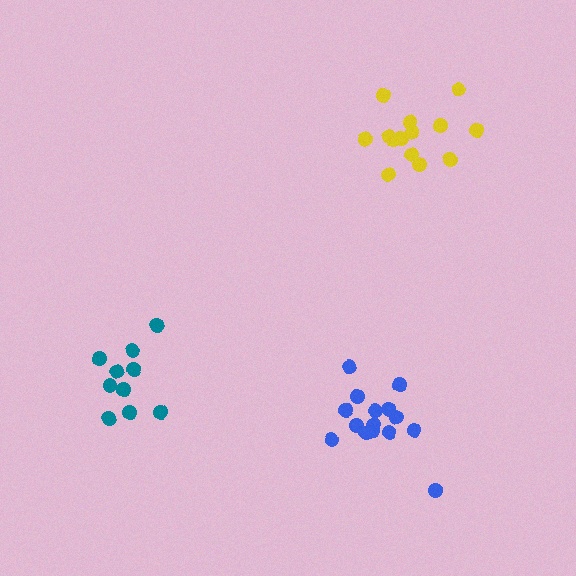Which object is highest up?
The yellow cluster is topmost.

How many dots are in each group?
Group 1: 15 dots, Group 2: 10 dots, Group 3: 14 dots (39 total).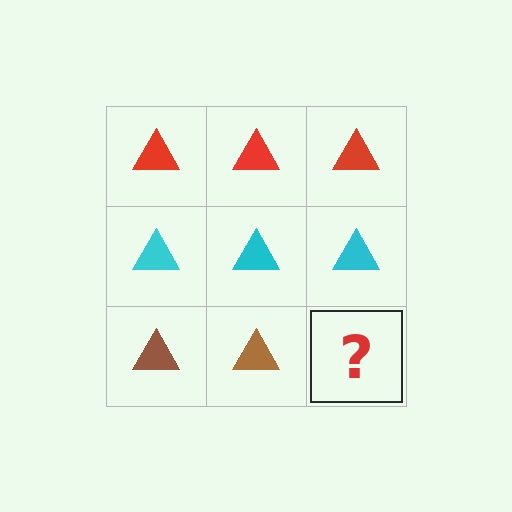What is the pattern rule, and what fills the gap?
The rule is that each row has a consistent color. The gap should be filled with a brown triangle.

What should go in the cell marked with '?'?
The missing cell should contain a brown triangle.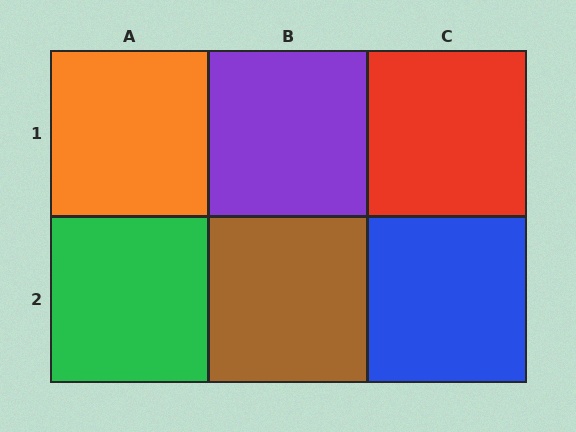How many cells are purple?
1 cell is purple.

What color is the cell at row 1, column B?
Purple.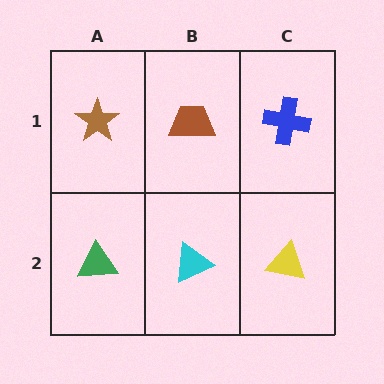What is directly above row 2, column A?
A brown star.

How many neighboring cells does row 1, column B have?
3.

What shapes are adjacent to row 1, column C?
A yellow triangle (row 2, column C), a brown trapezoid (row 1, column B).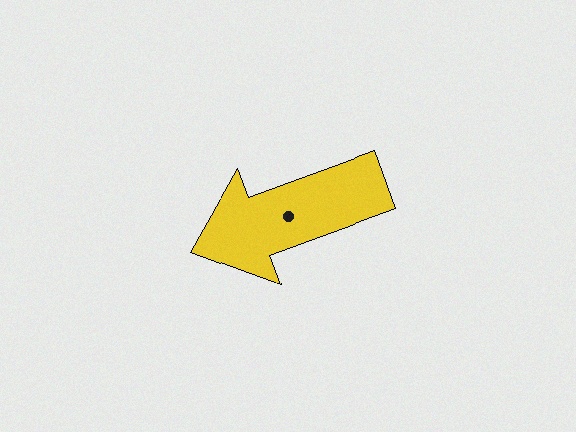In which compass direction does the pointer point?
West.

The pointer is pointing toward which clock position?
Roughly 8 o'clock.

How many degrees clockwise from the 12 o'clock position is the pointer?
Approximately 250 degrees.